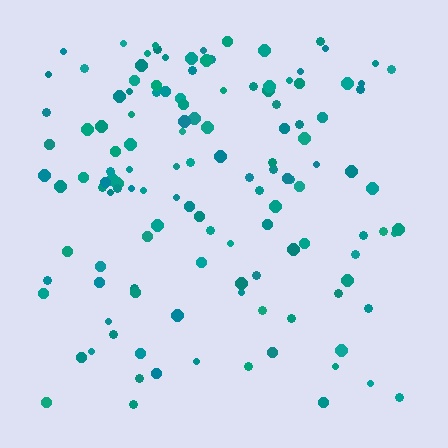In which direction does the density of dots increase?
From bottom to top, with the top side densest.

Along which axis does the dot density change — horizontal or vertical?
Vertical.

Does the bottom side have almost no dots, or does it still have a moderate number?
Still a moderate number, just noticeably fewer than the top.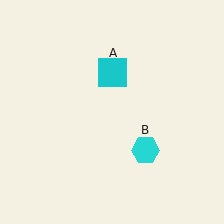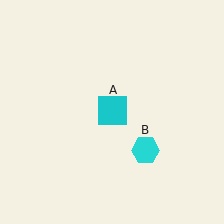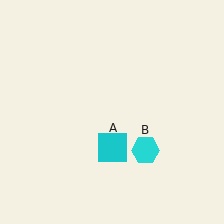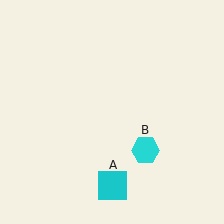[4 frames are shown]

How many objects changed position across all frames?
1 object changed position: cyan square (object A).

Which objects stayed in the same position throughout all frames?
Cyan hexagon (object B) remained stationary.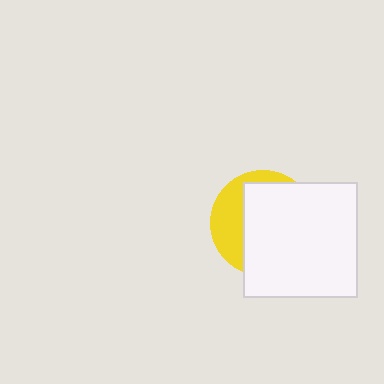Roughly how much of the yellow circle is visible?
A small part of it is visible (roughly 32%).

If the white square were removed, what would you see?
You would see the complete yellow circle.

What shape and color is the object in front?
The object in front is a white square.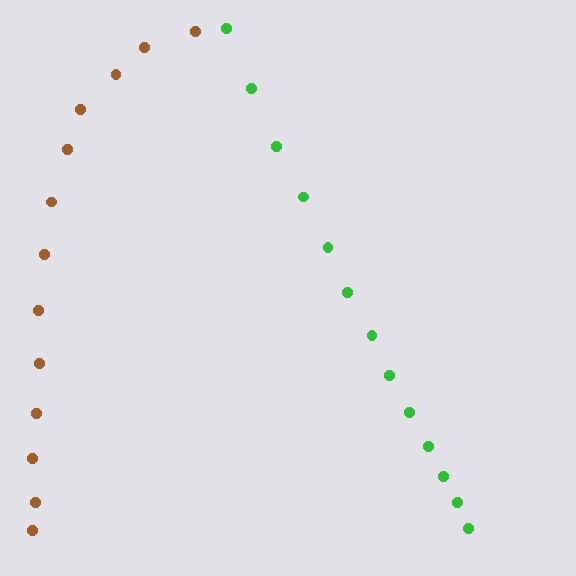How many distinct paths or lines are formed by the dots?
There are 2 distinct paths.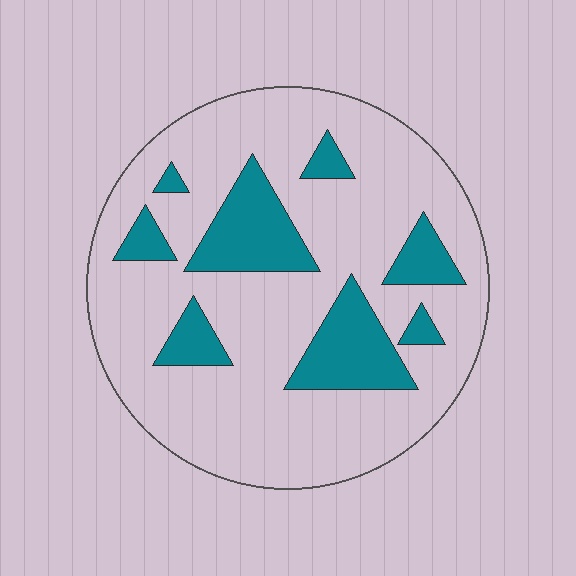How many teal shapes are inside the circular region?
8.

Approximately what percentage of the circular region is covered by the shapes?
Approximately 20%.